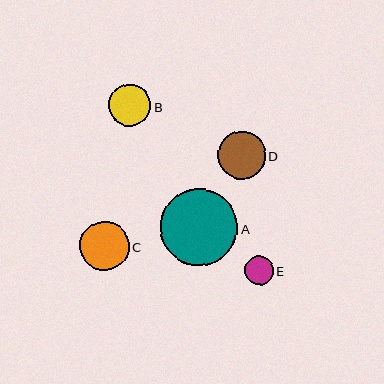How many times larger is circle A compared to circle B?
Circle A is approximately 1.8 times the size of circle B.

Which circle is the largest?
Circle A is the largest with a size of approximately 77 pixels.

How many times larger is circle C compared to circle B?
Circle C is approximately 1.2 times the size of circle B.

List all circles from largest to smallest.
From largest to smallest: A, C, D, B, E.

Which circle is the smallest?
Circle E is the smallest with a size of approximately 28 pixels.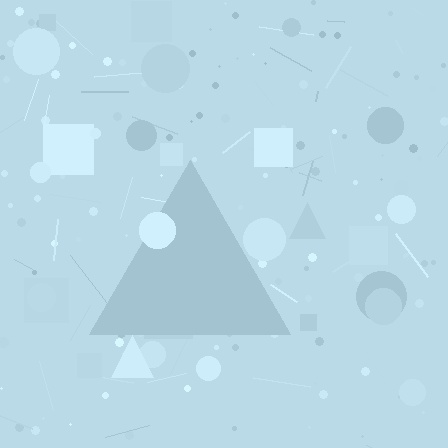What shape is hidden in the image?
A triangle is hidden in the image.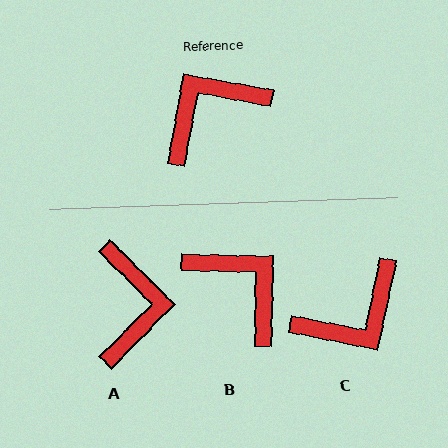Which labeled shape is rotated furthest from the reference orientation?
C, about 179 degrees away.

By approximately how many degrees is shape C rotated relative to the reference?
Approximately 179 degrees counter-clockwise.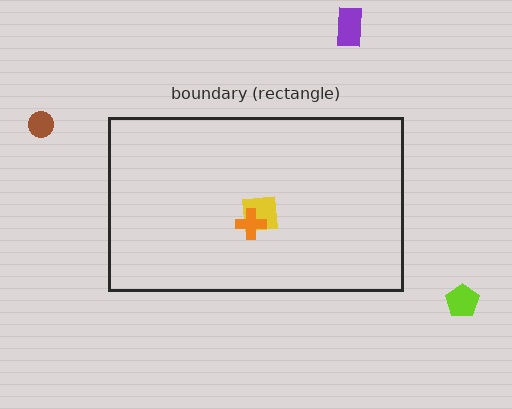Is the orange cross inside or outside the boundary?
Inside.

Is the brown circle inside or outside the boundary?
Outside.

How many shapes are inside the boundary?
2 inside, 3 outside.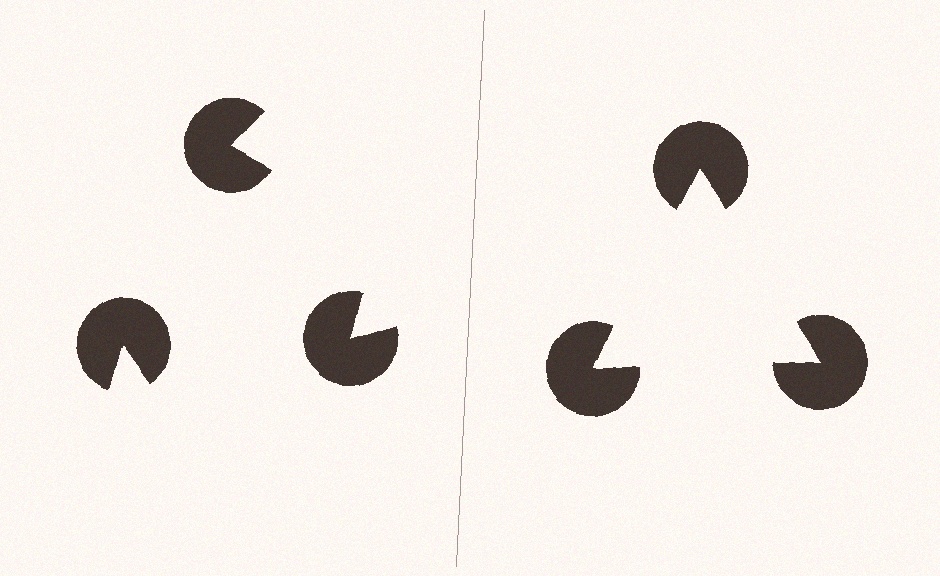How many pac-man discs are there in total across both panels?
6 — 3 on each side.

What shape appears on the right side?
An illusory triangle.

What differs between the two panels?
The pac-man discs are positioned identically on both sides; only the wedge orientations differ. On the right they align to a triangle; on the left they are misaligned.